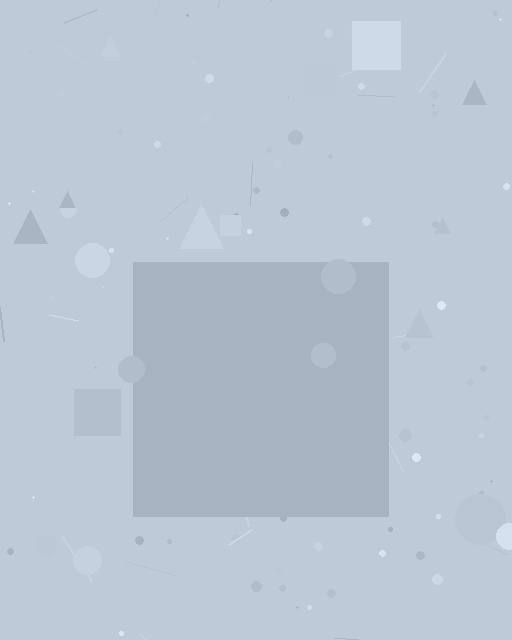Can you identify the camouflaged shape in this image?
The camouflaged shape is a square.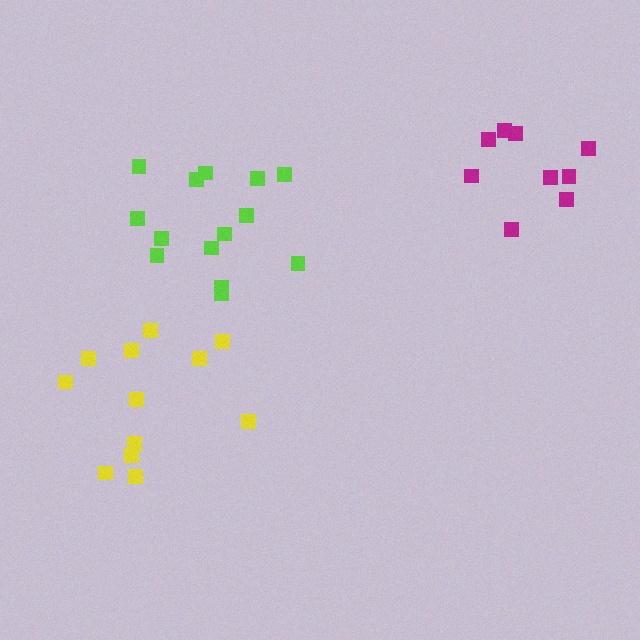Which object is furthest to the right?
The magenta cluster is rightmost.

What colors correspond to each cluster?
The clusters are colored: magenta, yellow, lime.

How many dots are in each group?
Group 1: 9 dots, Group 2: 12 dots, Group 3: 14 dots (35 total).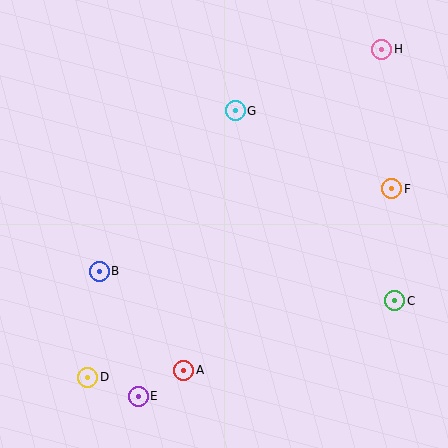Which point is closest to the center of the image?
Point G at (235, 111) is closest to the center.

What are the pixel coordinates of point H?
Point H is at (382, 49).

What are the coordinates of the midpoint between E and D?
The midpoint between E and D is at (113, 387).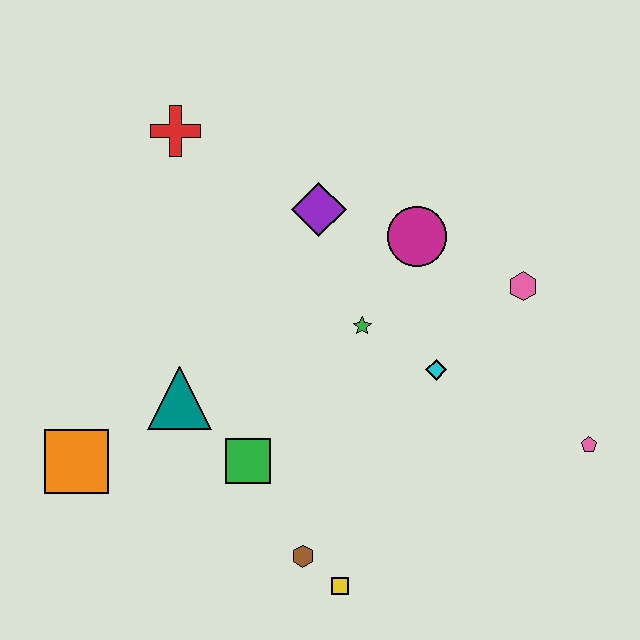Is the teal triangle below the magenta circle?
Yes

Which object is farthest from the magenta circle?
The orange square is farthest from the magenta circle.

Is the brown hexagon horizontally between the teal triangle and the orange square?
No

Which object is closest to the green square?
The teal triangle is closest to the green square.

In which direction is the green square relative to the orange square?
The green square is to the right of the orange square.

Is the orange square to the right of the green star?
No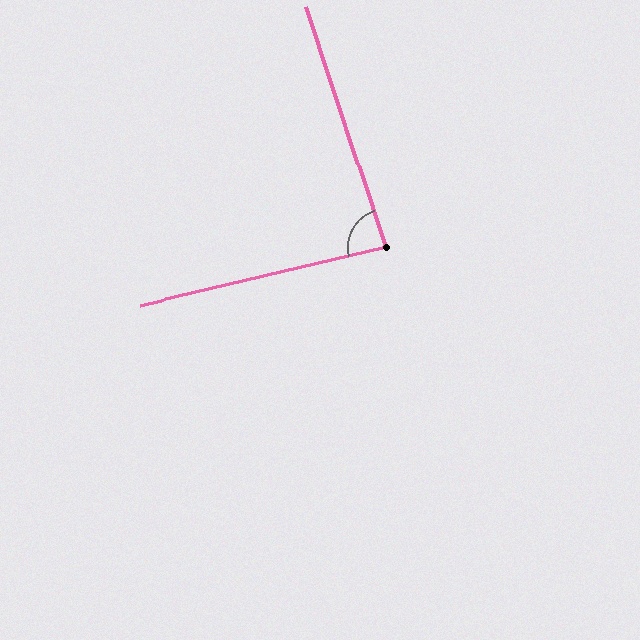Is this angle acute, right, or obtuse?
It is approximately a right angle.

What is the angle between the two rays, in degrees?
Approximately 85 degrees.